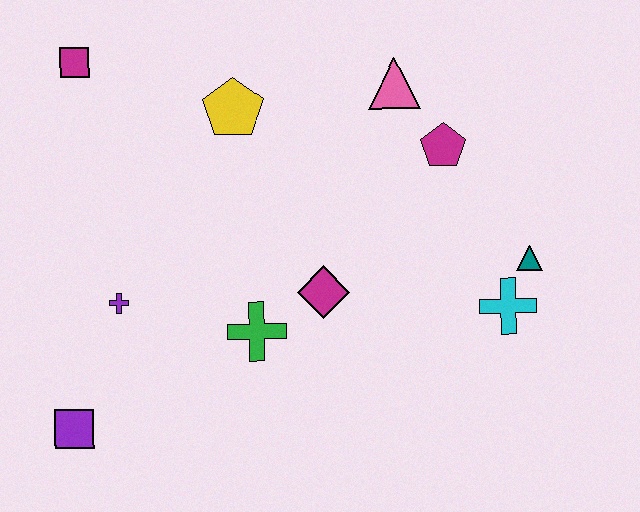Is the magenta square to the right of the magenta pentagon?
No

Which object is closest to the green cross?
The magenta diamond is closest to the green cross.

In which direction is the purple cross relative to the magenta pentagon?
The purple cross is to the left of the magenta pentagon.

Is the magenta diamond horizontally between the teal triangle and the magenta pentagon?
No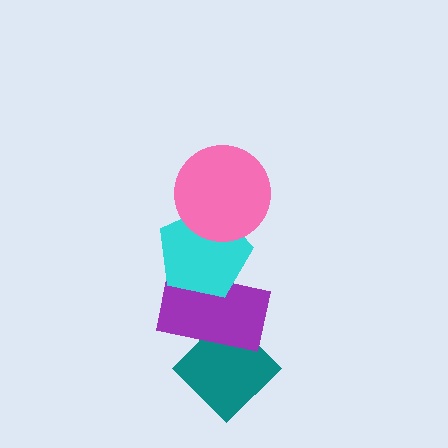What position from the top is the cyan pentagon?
The cyan pentagon is 2nd from the top.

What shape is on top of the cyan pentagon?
The pink circle is on top of the cyan pentagon.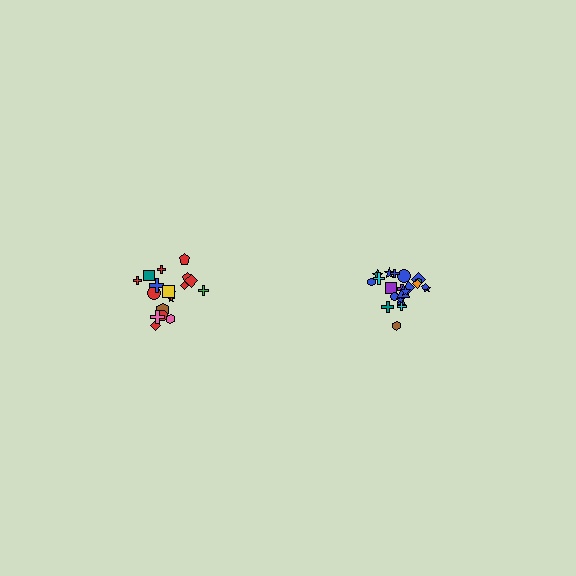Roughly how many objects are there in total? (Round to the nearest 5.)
Roughly 40 objects in total.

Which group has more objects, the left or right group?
The right group.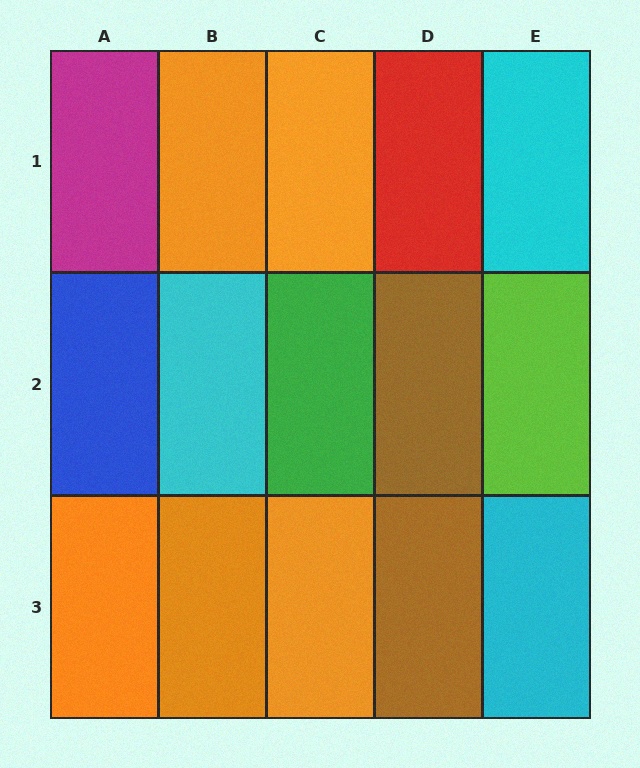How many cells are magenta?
1 cell is magenta.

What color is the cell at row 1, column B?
Orange.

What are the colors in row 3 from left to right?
Orange, orange, orange, brown, cyan.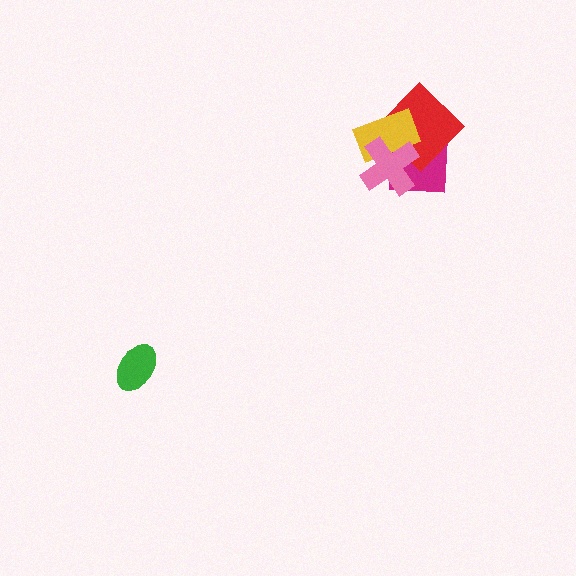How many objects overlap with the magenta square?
3 objects overlap with the magenta square.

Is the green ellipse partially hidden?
No, no other shape covers it.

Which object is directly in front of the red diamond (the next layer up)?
The yellow rectangle is directly in front of the red diamond.